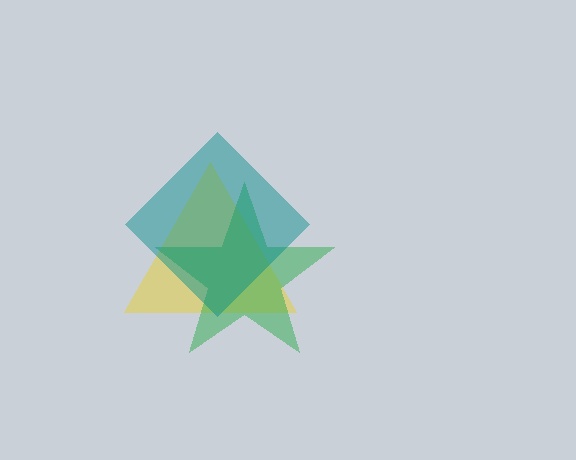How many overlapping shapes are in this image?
There are 3 overlapping shapes in the image.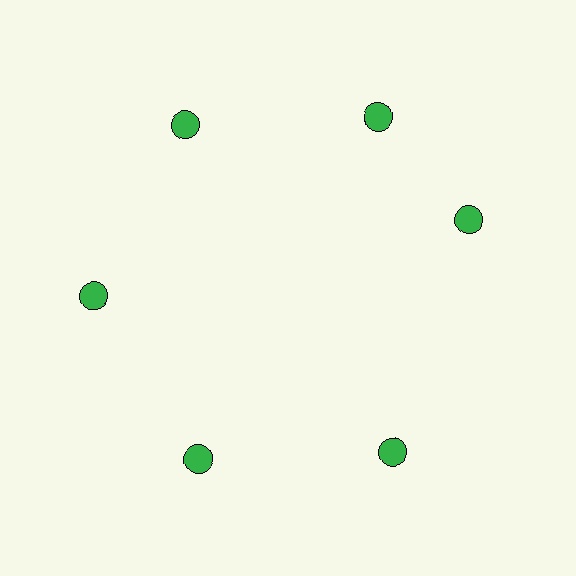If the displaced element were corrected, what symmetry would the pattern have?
It would have 6-fold rotational symmetry — the pattern would map onto itself every 60 degrees.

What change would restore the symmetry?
The symmetry would be restored by rotating it back into even spacing with its neighbors so that all 6 circles sit at equal angles and equal distance from the center.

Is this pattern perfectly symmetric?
No. The 6 green circles are arranged in a ring, but one element near the 3 o'clock position is rotated out of alignment along the ring, breaking the 6-fold rotational symmetry.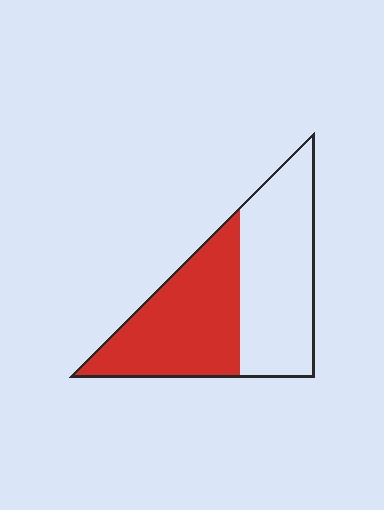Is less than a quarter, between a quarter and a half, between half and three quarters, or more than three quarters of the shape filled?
Between a quarter and a half.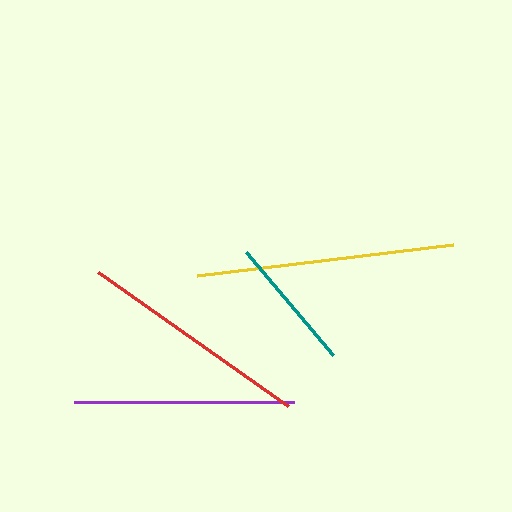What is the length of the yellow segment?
The yellow segment is approximately 258 pixels long.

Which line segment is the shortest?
The teal line is the shortest at approximately 135 pixels.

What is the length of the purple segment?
The purple segment is approximately 220 pixels long.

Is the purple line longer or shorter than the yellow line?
The yellow line is longer than the purple line.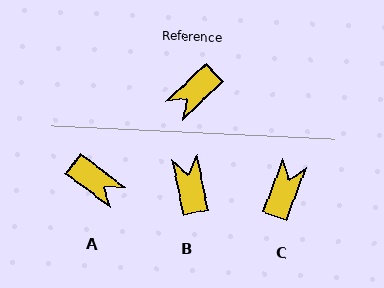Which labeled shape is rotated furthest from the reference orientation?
C, about 154 degrees away.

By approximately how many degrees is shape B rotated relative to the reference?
Approximately 121 degrees clockwise.